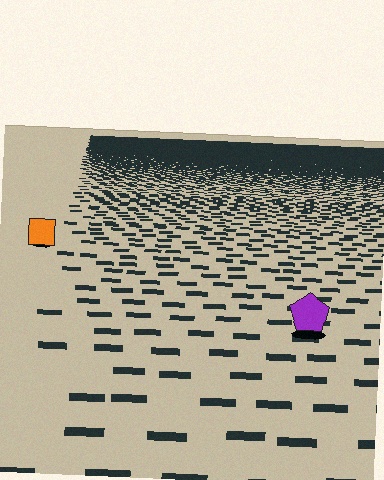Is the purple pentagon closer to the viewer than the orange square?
Yes. The purple pentagon is closer — you can tell from the texture gradient: the ground texture is coarser near it.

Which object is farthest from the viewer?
The orange square is farthest from the viewer. It appears smaller and the ground texture around it is denser.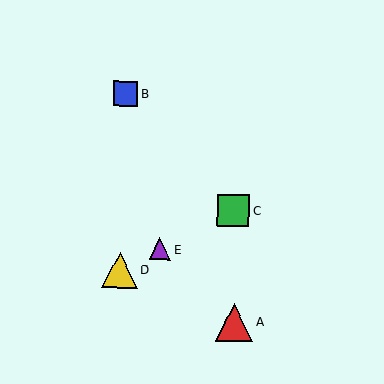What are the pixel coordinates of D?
Object D is at (120, 270).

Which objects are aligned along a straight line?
Objects C, D, E are aligned along a straight line.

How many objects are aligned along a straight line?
3 objects (C, D, E) are aligned along a straight line.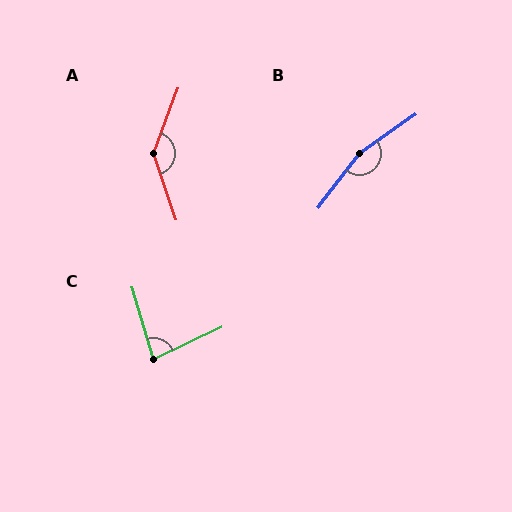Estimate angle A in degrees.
Approximately 141 degrees.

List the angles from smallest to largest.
C (81°), A (141°), B (162°).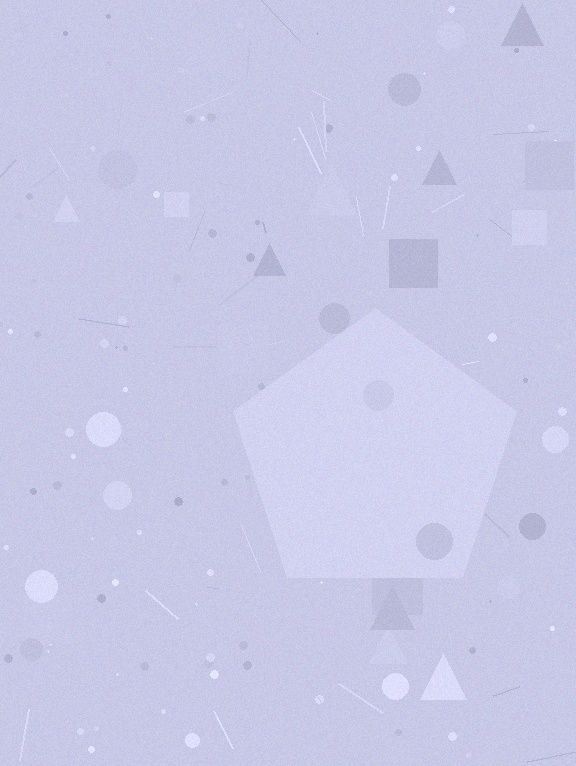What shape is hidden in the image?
A pentagon is hidden in the image.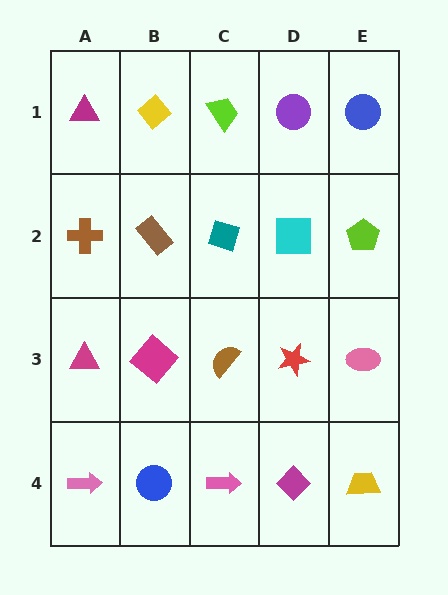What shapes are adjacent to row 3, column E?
A lime pentagon (row 2, column E), a yellow trapezoid (row 4, column E), a red star (row 3, column D).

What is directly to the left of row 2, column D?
A teal diamond.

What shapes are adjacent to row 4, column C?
A brown semicircle (row 3, column C), a blue circle (row 4, column B), a magenta diamond (row 4, column D).